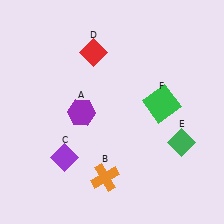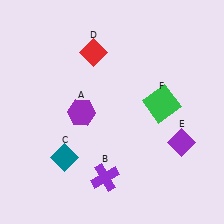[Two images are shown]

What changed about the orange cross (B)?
In Image 1, B is orange. In Image 2, it changed to purple.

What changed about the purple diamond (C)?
In Image 1, C is purple. In Image 2, it changed to teal.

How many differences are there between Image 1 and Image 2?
There are 3 differences between the two images.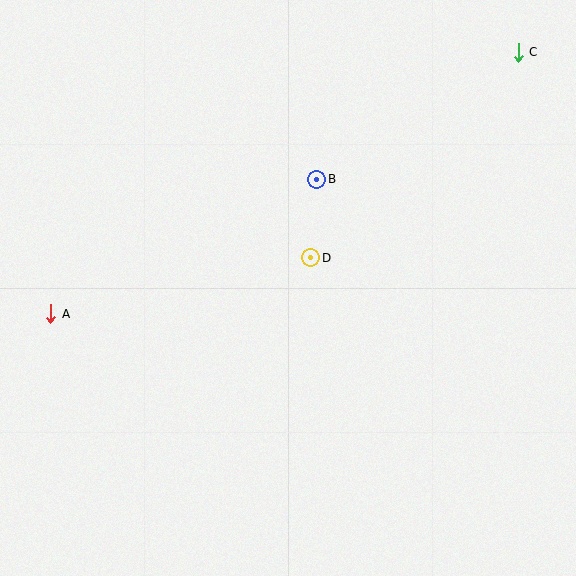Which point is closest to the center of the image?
Point D at (311, 258) is closest to the center.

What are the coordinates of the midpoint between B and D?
The midpoint between B and D is at (314, 219).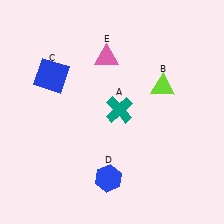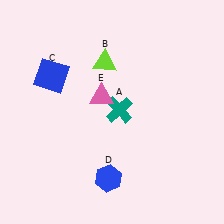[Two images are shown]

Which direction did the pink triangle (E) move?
The pink triangle (E) moved down.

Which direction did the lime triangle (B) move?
The lime triangle (B) moved left.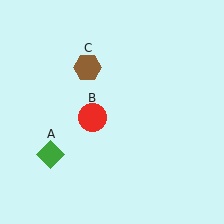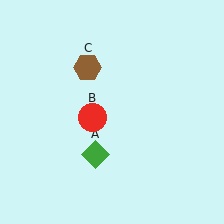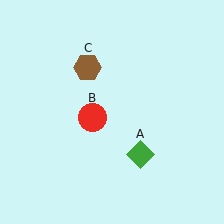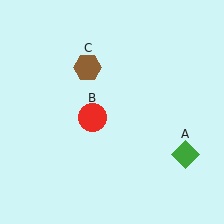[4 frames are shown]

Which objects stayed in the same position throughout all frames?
Red circle (object B) and brown hexagon (object C) remained stationary.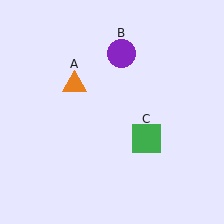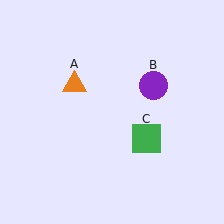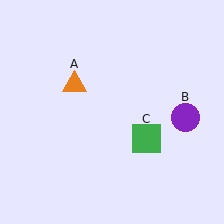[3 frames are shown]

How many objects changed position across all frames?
1 object changed position: purple circle (object B).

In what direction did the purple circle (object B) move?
The purple circle (object B) moved down and to the right.